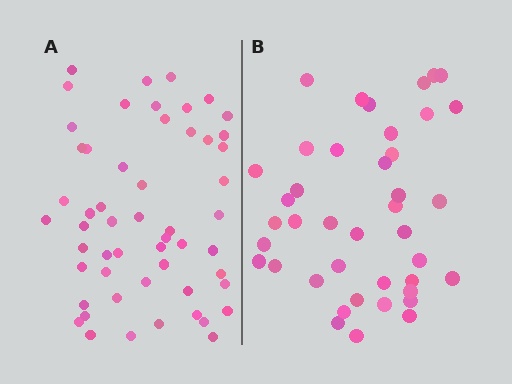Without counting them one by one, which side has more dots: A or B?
Region A (the left region) has more dots.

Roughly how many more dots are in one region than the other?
Region A has approximately 15 more dots than region B.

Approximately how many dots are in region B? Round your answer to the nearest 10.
About 40 dots. (The exact count is 41, which rounds to 40.)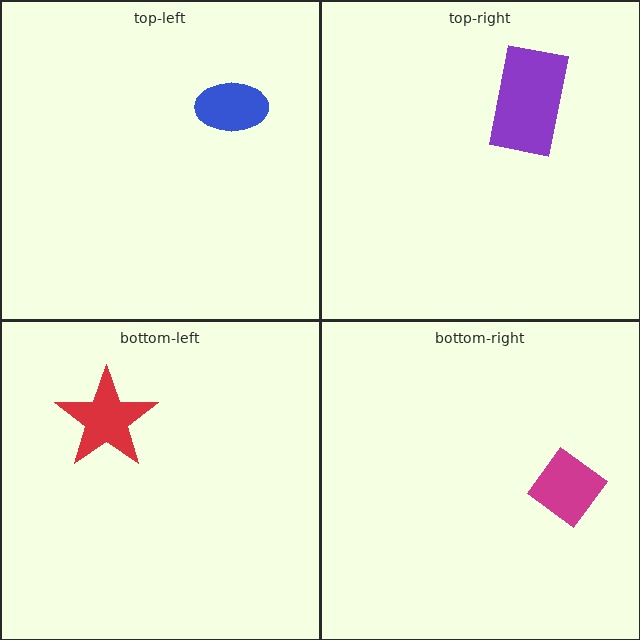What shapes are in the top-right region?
The purple rectangle.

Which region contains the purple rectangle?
The top-right region.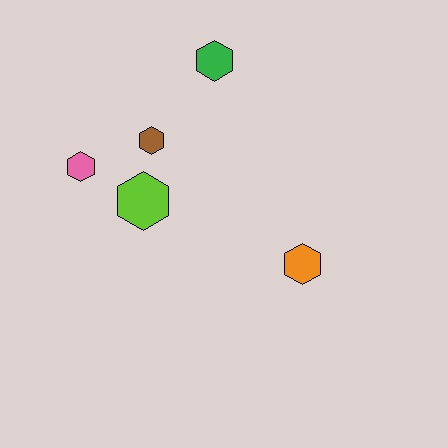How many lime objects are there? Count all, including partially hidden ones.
There is 1 lime object.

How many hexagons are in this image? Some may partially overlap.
There are 5 hexagons.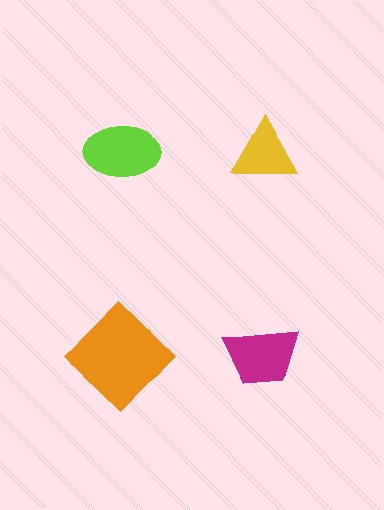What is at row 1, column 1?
A lime ellipse.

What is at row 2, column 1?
An orange diamond.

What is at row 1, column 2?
A yellow triangle.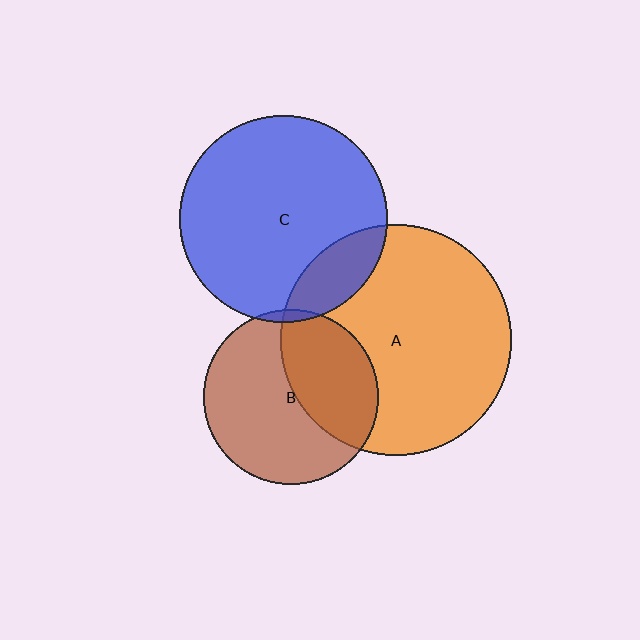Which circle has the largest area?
Circle A (orange).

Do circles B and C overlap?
Yes.